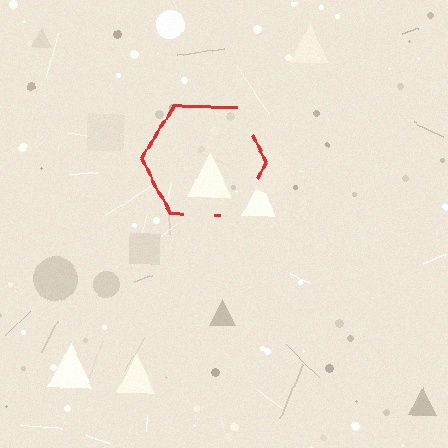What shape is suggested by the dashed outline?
The dashed outline suggests a hexagon.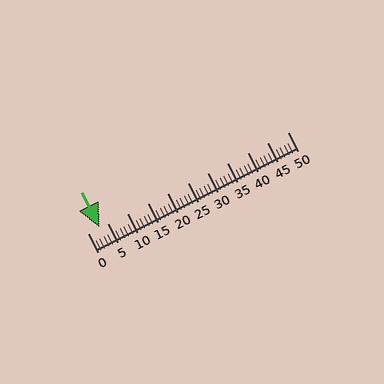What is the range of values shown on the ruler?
The ruler shows values from 0 to 50.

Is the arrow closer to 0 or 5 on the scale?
The arrow is closer to 5.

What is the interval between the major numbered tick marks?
The major tick marks are spaced 5 units apart.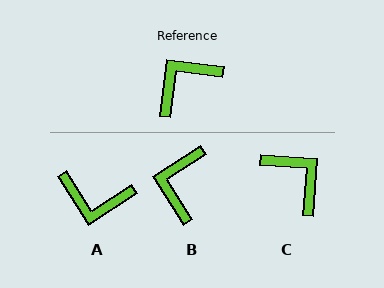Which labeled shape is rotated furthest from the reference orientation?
A, about 130 degrees away.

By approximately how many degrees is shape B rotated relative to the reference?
Approximately 39 degrees counter-clockwise.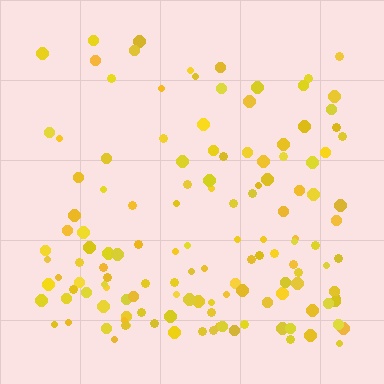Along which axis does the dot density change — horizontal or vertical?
Vertical.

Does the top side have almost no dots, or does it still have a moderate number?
Still a moderate number, just noticeably fewer than the bottom.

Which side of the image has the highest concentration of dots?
The bottom.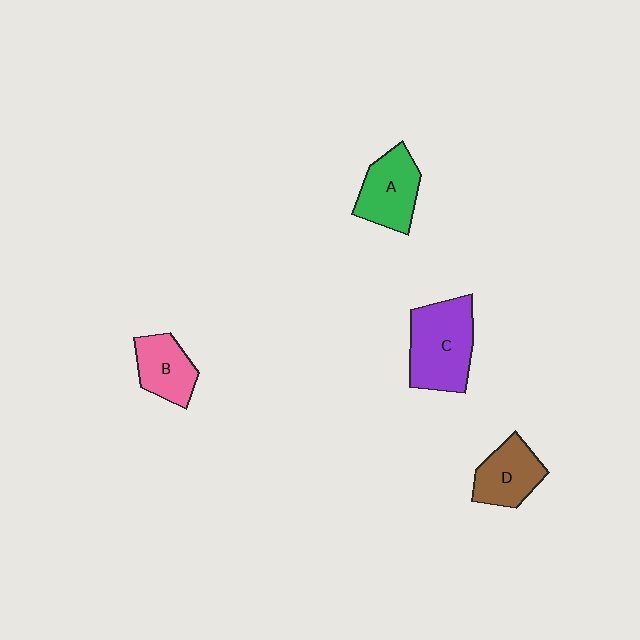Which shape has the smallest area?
Shape B (pink).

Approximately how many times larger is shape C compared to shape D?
Approximately 1.5 times.